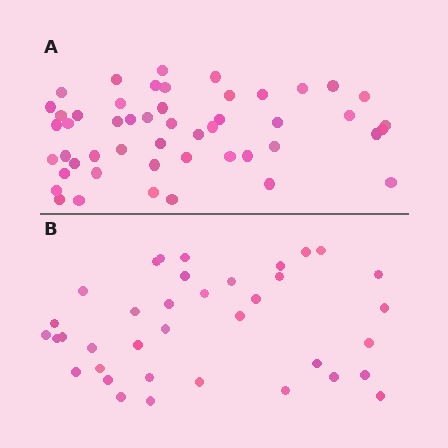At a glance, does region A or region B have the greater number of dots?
Region A (the top region) has more dots.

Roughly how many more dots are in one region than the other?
Region A has approximately 15 more dots than region B.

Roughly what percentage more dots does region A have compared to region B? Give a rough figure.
About 35% more.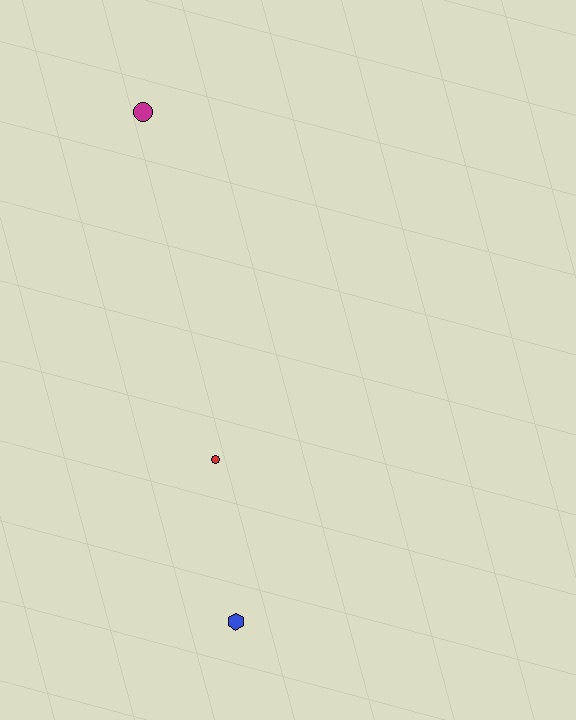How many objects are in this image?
There are 3 objects.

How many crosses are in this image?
There are no crosses.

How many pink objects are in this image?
There are no pink objects.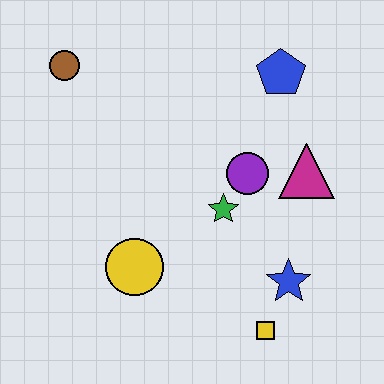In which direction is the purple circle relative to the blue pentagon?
The purple circle is below the blue pentagon.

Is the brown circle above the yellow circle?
Yes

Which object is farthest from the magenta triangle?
The brown circle is farthest from the magenta triangle.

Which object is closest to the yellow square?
The blue star is closest to the yellow square.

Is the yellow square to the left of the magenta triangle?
Yes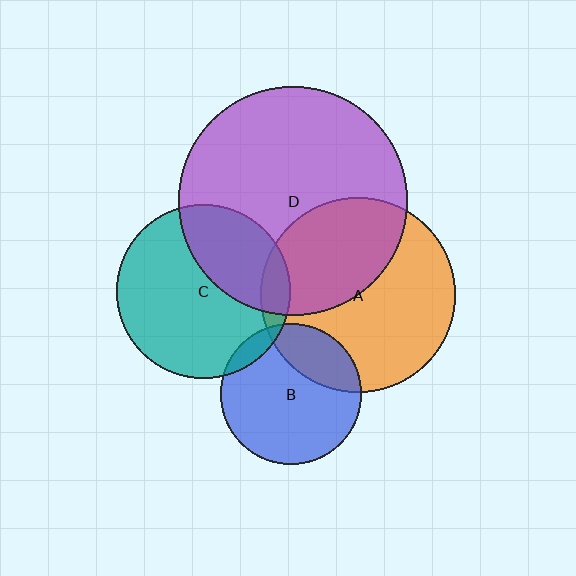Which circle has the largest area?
Circle D (purple).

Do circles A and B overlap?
Yes.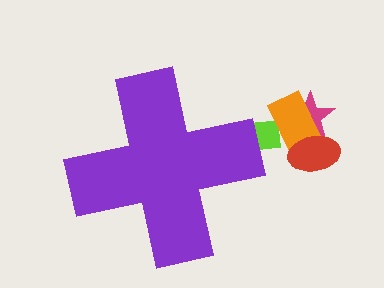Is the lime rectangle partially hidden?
Yes, the lime rectangle is partially hidden behind the purple cross.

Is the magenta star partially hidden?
No, the magenta star is fully visible.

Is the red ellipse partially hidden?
No, the red ellipse is fully visible.